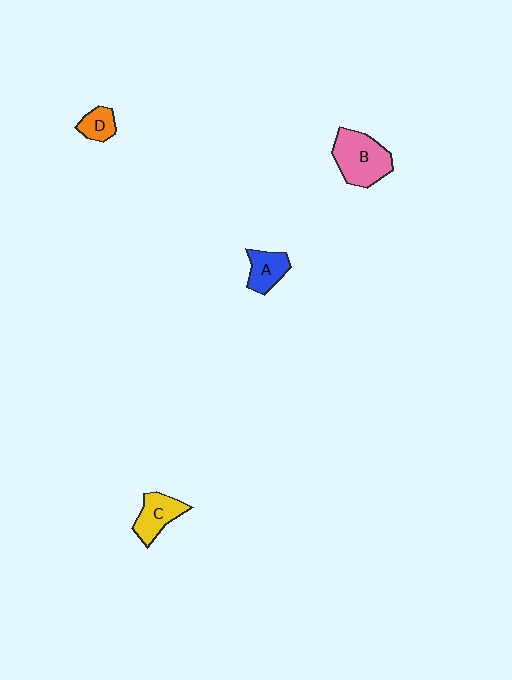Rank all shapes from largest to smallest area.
From largest to smallest: B (pink), C (yellow), A (blue), D (orange).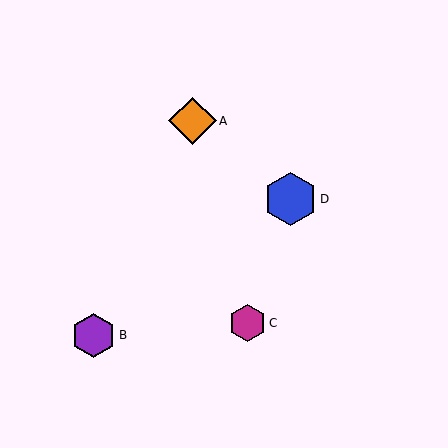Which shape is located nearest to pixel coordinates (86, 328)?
The purple hexagon (labeled B) at (94, 335) is nearest to that location.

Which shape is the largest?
The blue hexagon (labeled D) is the largest.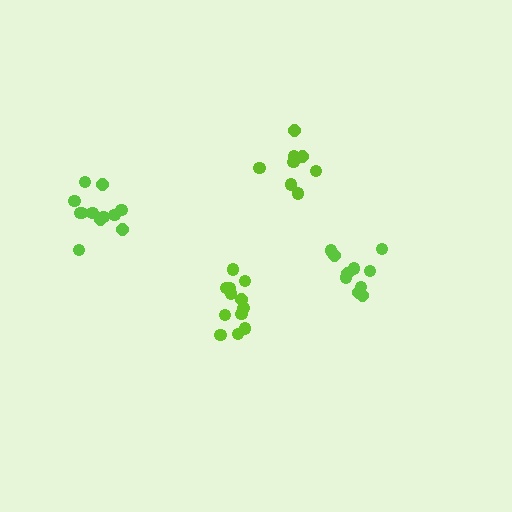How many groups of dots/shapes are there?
There are 4 groups.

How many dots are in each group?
Group 1: 8 dots, Group 2: 12 dots, Group 3: 10 dots, Group 4: 12 dots (42 total).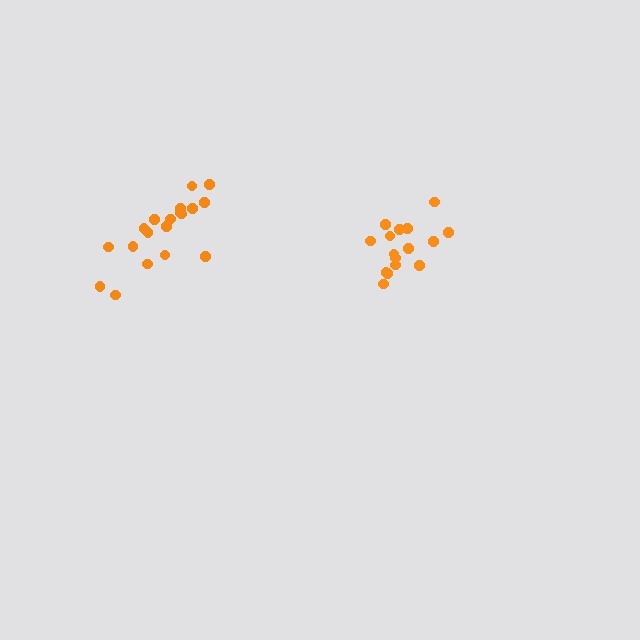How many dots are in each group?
Group 1: 19 dots, Group 2: 16 dots (35 total).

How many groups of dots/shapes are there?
There are 2 groups.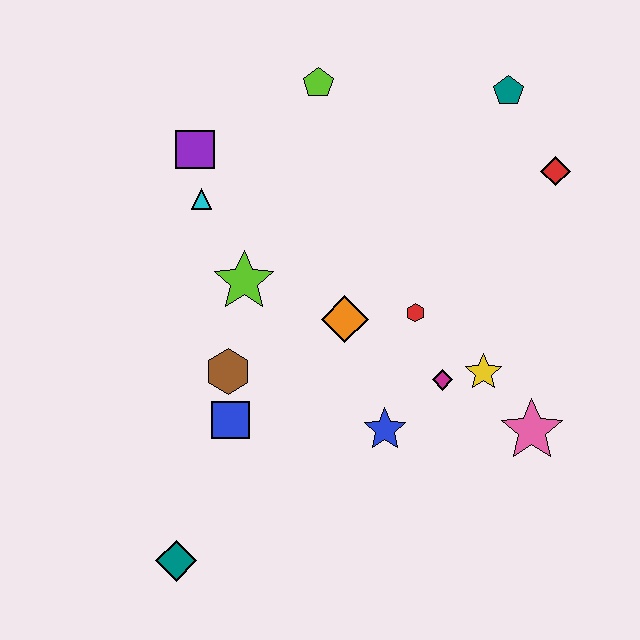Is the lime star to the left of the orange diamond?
Yes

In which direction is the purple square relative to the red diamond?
The purple square is to the left of the red diamond.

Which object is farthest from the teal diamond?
The teal pentagon is farthest from the teal diamond.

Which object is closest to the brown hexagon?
The blue square is closest to the brown hexagon.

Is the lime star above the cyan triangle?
No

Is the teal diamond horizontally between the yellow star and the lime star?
No